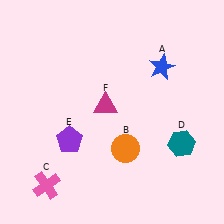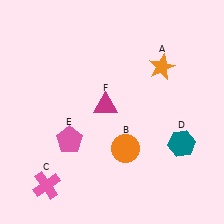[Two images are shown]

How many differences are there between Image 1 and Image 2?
There are 2 differences between the two images.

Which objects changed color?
A changed from blue to orange. E changed from purple to pink.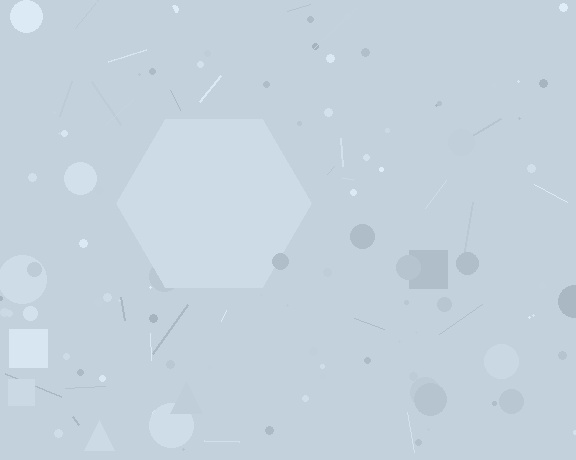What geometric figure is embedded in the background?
A hexagon is embedded in the background.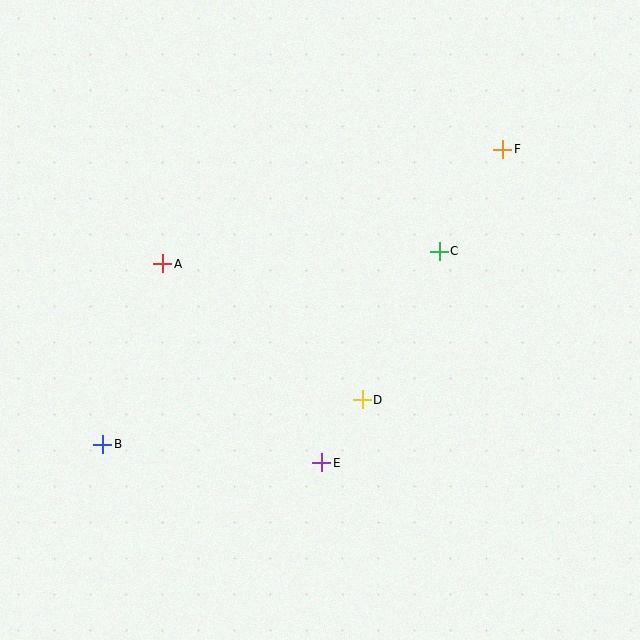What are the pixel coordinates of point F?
Point F is at (503, 149).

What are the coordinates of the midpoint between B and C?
The midpoint between B and C is at (271, 348).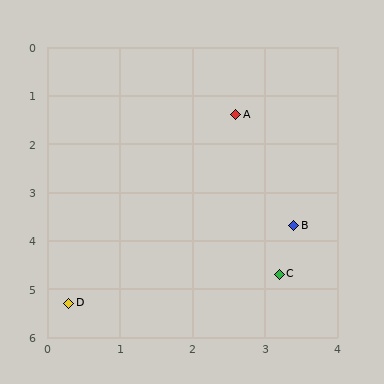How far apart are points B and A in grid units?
Points B and A are about 2.4 grid units apart.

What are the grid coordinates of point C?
Point C is at approximately (3.2, 4.7).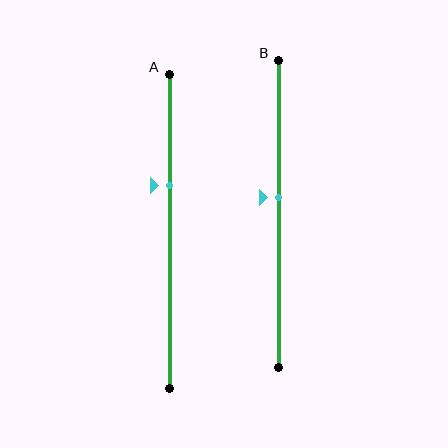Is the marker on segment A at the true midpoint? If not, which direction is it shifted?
No, the marker on segment A is shifted upward by about 15% of the segment length.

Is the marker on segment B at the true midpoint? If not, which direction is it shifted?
No, the marker on segment B is shifted upward by about 5% of the segment length.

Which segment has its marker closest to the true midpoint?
Segment B has its marker closest to the true midpoint.